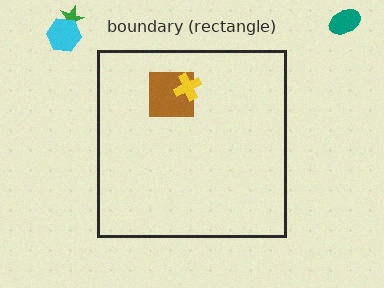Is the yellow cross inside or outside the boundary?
Inside.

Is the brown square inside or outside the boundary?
Inside.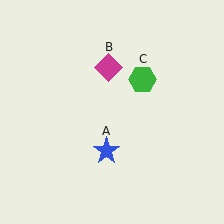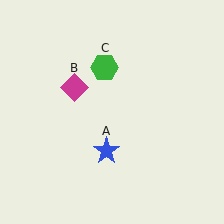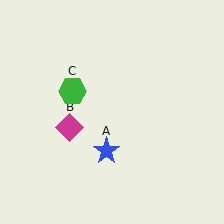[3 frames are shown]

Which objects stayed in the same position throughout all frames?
Blue star (object A) remained stationary.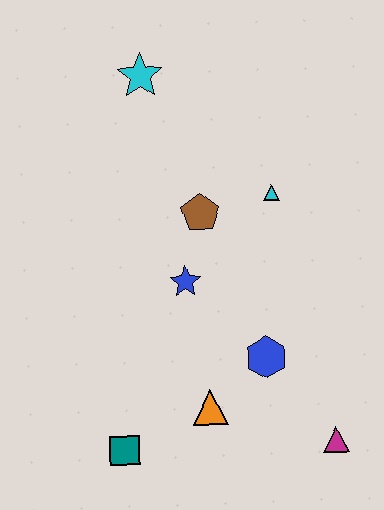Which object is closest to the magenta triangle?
The blue hexagon is closest to the magenta triangle.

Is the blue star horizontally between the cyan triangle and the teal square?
Yes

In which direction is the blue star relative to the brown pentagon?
The blue star is below the brown pentagon.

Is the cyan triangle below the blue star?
No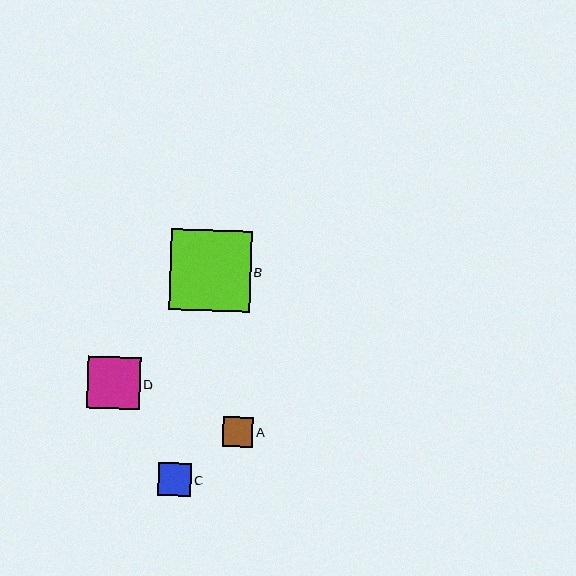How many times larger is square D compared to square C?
Square D is approximately 1.6 times the size of square C.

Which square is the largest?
Square B is the largest with a size of approximately 81 pixels.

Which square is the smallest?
Square A is the smallest with a size of approximately 30 pixels.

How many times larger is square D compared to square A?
Square D is approximately 1.8 times the size of square A.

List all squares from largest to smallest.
From largest to smallest: B, D, C, A.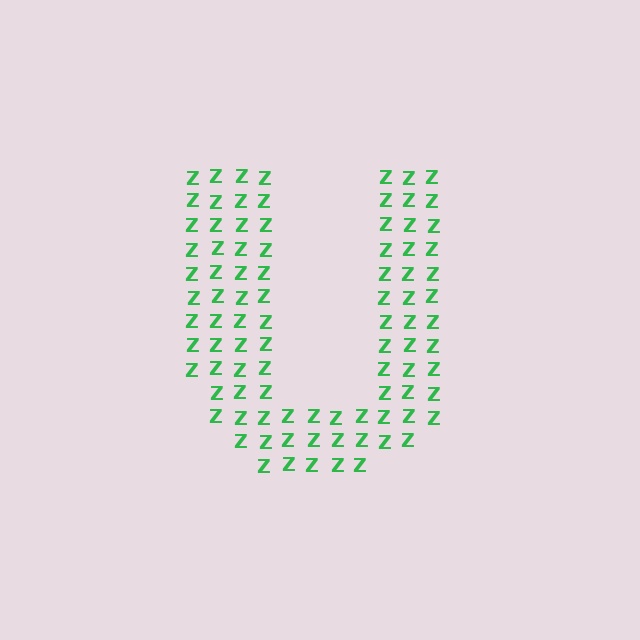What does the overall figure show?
The overall figure shows the letter U.